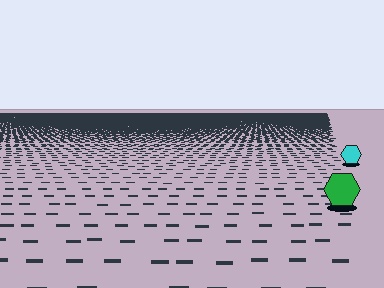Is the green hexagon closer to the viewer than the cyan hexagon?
Yes. The green hexagon is closer — you can tell from the texture gradient: the ground texture is coarser near it.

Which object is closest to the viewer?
The green hexagon is closest. The texture marks near it are larger and more spread out.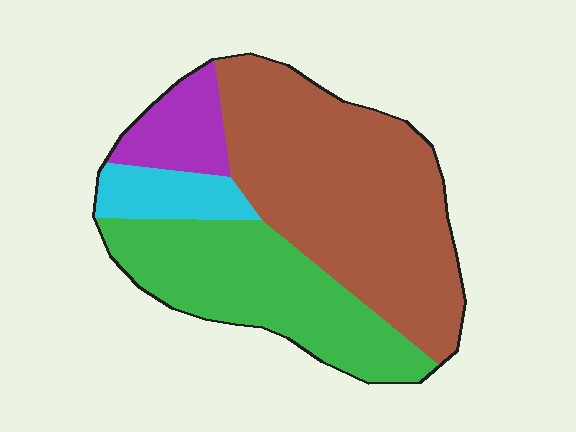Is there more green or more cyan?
Green.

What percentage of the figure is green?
Green covers 31% of the figure.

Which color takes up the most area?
Brown, at roughly 50%.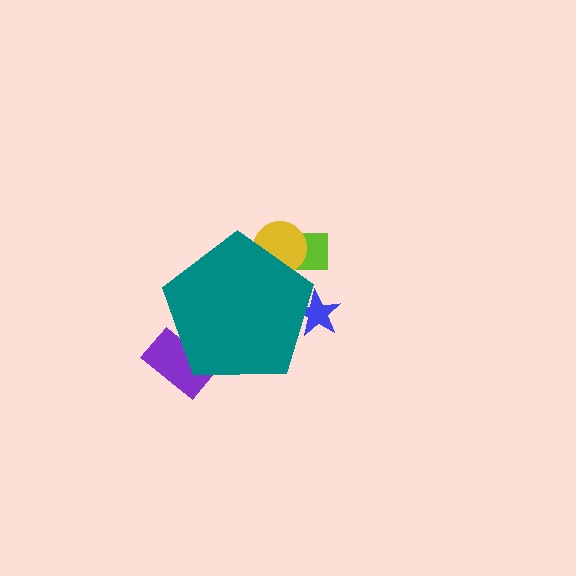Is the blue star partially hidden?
Yes, the blue star is partially hidden behind the teal pentagon.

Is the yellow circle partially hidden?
Yes, the yellow circle is partially hidden behind the teal pentagon.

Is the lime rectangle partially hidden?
Yes, the lime rectangle is partially hidden behind the teal pentagon.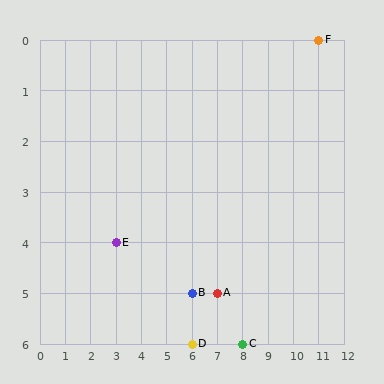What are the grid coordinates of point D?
Point D is at grid coordinates (6, 6).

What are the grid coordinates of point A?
Point A is at grid coordinates (7, 5).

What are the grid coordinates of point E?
Point E is at grid coordinates (3, 4).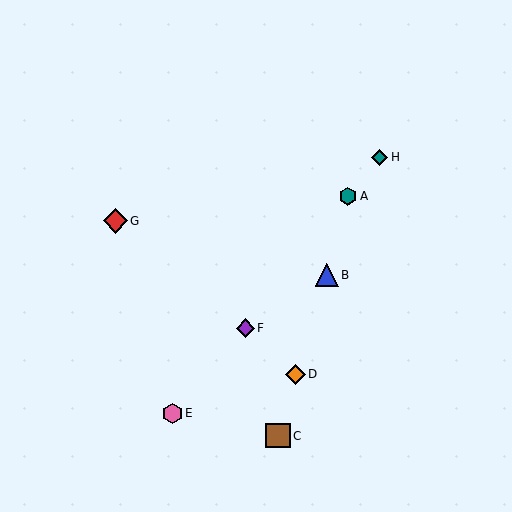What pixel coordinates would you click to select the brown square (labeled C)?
Click at (278, 436) to select the brown square C.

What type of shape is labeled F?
Shape F is a purple diamond.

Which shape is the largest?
The brown square (labeled C) is the largest.